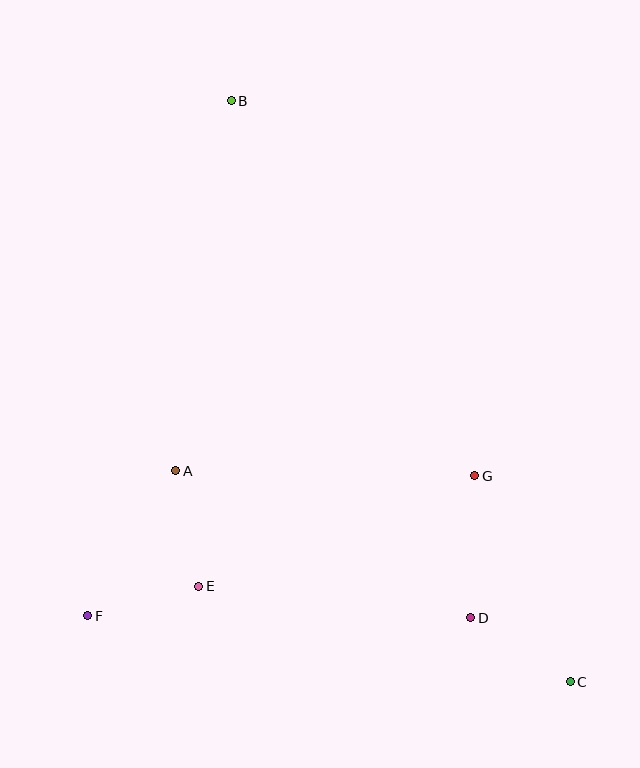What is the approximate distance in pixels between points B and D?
The distance between B and D is approximately 570 pixels.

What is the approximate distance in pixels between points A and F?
The distance between A and F is approximately 170 pixels.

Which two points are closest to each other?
Points E and F are closest to each other.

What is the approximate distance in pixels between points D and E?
The distance between D and E is approximately 274 pixels.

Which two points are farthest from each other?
Points B and C are farthest from each other.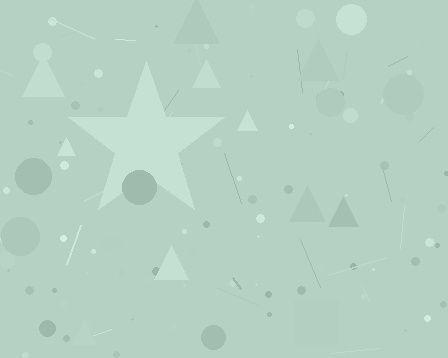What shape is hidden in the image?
A star is hidden in the image.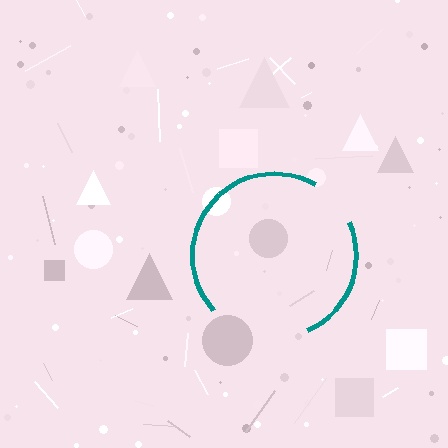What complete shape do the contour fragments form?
The contour fragments form a circle.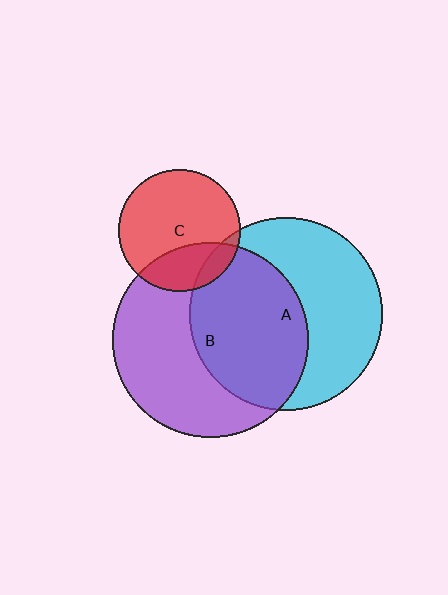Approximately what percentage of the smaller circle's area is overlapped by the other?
Approximately 30%.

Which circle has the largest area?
Circle B (purple).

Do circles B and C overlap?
Yes.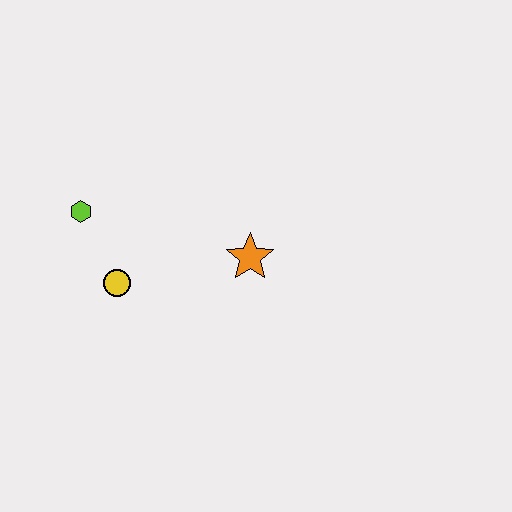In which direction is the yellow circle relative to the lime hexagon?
The yellow circle is below the lime hexagon.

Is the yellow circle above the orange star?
No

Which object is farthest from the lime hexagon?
The orange star is farthest from the lime hexagon.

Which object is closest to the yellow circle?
The lime hexagon is closest to the yellow circle.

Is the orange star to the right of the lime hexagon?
Yes